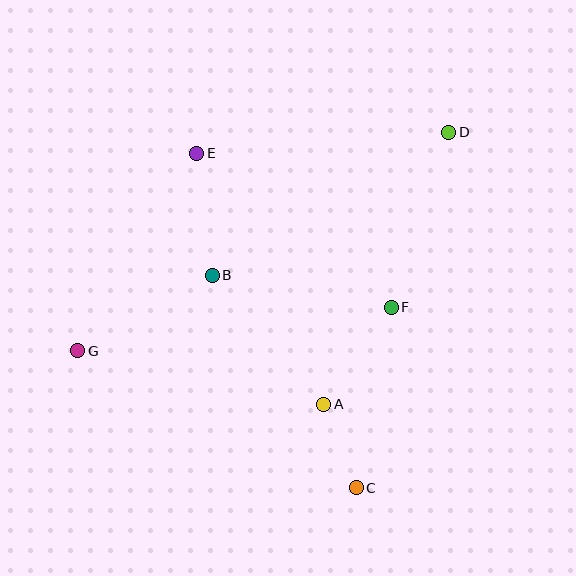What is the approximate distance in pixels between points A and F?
The distance between A and F is approximately 118 pixels.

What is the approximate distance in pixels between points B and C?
The distance between B and C is approximately 257 pixels.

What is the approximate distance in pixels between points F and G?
The distance between F and G is approximately 316 pixels.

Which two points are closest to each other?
Points A and C are closest to each other.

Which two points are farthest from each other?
Points D and G are farthest from each other.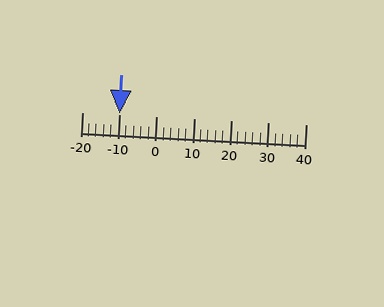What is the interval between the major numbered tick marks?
The major tick marks are spaced 10 units apart.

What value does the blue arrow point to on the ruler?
The blue arrow points to approximately -10.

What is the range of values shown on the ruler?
The ruler shows values from -20 to 40.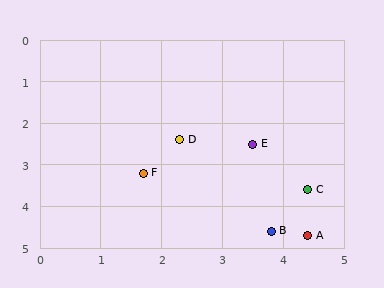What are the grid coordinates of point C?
Point C is at approximately (4.4, 3.6).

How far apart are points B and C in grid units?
Points B and C are about 1.2 grid units apart.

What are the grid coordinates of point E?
Point E is at approximately (3.5, 2.5).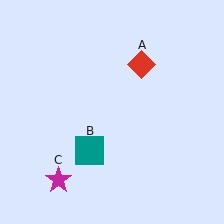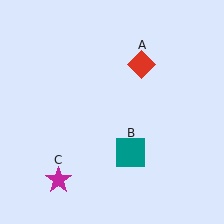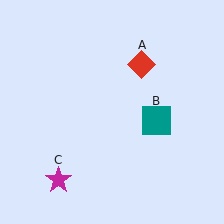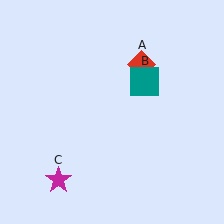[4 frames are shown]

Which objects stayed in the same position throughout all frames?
Red diamond (object A) and magenta star (object C) remained stationary.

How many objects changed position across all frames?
1 object changed position: teal square (object B).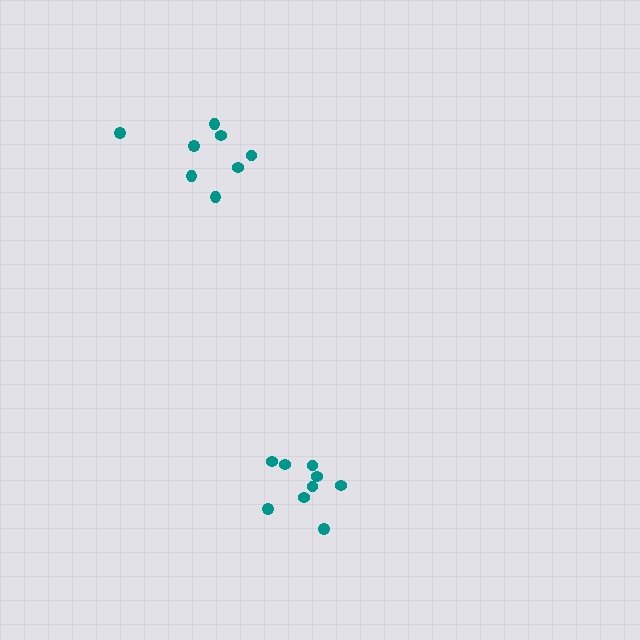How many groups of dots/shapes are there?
There are 2 groups.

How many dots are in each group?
Group 1: 9 dots, Group 2: 8 dots (17 total).